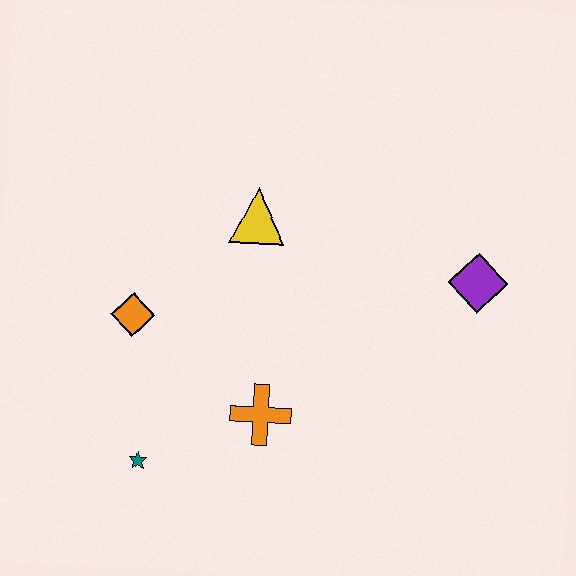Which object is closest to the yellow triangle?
The orange diamond is closest to the yellow triangle.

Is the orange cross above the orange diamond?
No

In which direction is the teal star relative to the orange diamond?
The teal star is below the orange diamond.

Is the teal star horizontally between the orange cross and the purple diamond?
No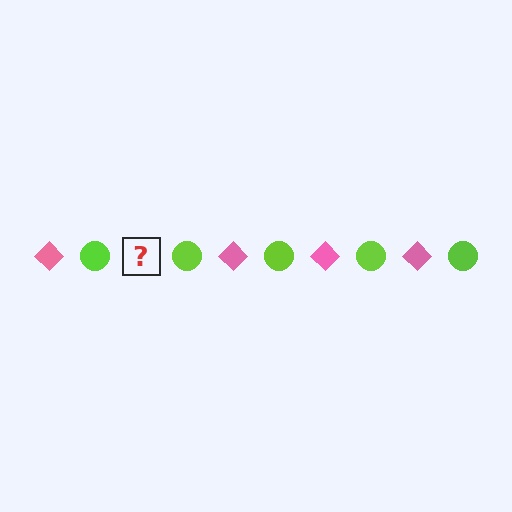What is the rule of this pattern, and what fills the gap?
The rule is that the pattern alternates between pink diamond and lime circle. The gap should be filled with a pink diamond.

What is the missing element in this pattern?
The missing element is a pink diamond.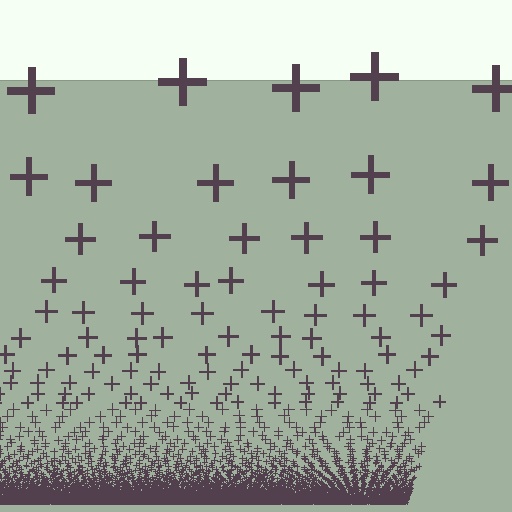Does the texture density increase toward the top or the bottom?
Density increases toward the bottom.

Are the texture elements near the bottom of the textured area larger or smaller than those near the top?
Smaller. The gradient is inverted — elements near the bottom are smaller and denser.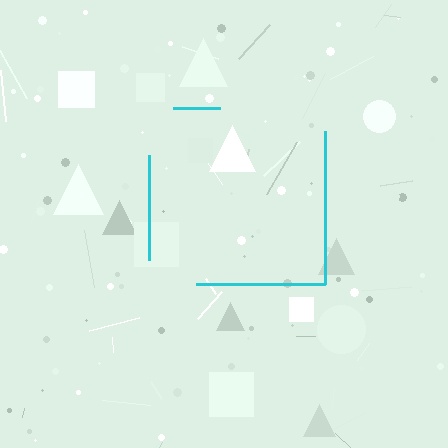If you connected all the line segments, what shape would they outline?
They would outline a square.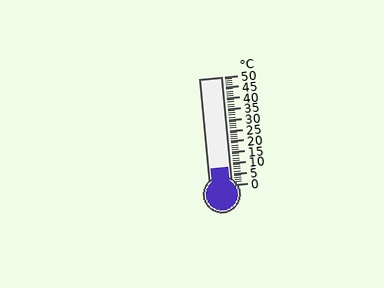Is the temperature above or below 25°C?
The temperature is below 25°C.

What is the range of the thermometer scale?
The thermometer scale ranges from 0°C to 50°C.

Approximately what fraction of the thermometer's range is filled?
The thermometer is filled to approximately 15% of its range.